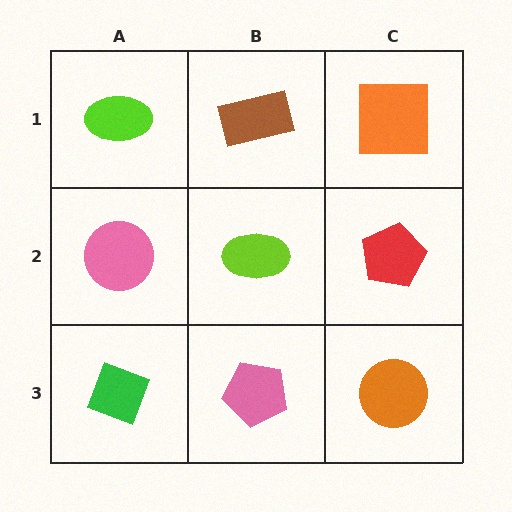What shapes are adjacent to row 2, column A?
A lime ellipse (row 1, column A), a green diamond (row 3, column A), a lime ellipse (row 2, column B).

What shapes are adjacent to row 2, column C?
An orange square (row 1, column C), an orange circle (row 3, column C), a lime ellipse (row 2, column B).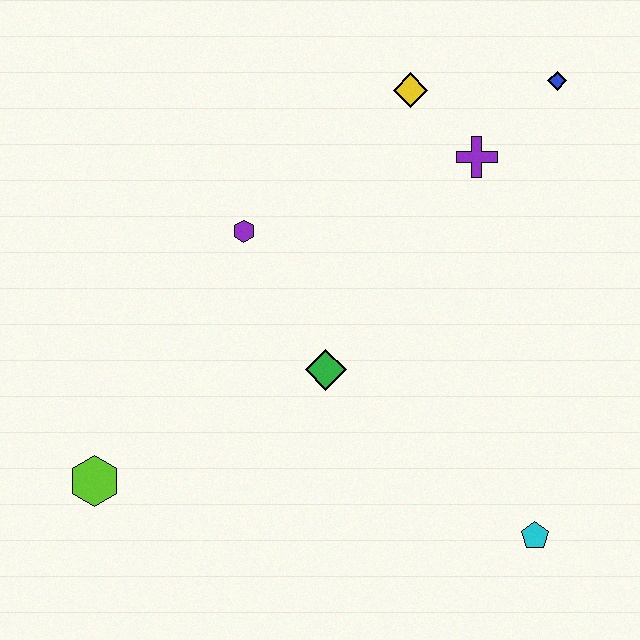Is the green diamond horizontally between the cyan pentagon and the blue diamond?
No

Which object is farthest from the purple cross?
The lime hexagon is farthest from the purple cross.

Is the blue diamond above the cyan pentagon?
Yes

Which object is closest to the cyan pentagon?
The green diamond is closest to the cyan pentagon.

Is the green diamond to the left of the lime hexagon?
No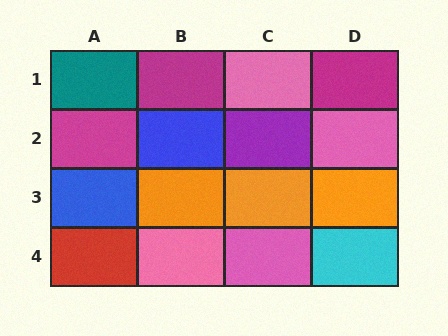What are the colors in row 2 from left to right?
Magenta, blue, purple, pink.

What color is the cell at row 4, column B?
Pink.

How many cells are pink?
4 cells are pink.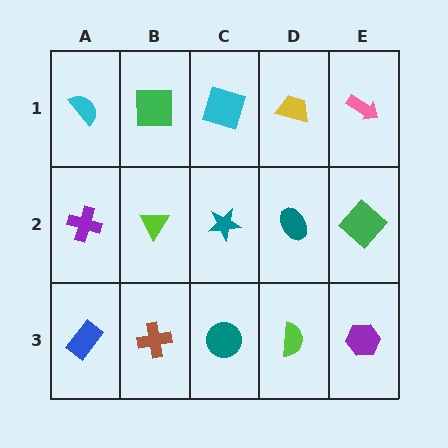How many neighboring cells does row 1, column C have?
3.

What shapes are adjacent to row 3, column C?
A teal star (row 2, column C), a brown cross (row 3, column B), a lime semicircle (row 3, column D).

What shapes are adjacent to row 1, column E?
A green diamond (row 2, column E), a yellow trapezoid (row 1, column D).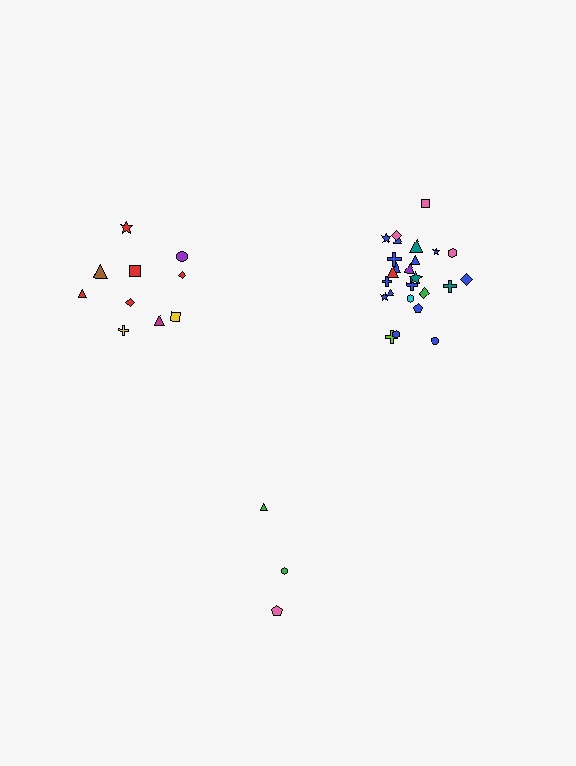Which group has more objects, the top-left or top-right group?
The top-right group.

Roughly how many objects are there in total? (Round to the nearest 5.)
Roughly 40 objects in total.